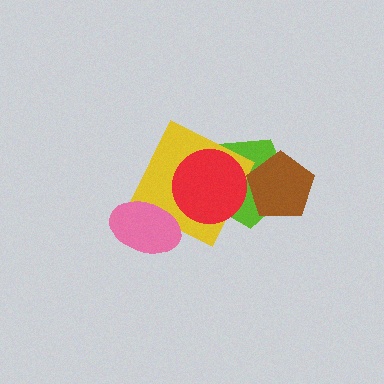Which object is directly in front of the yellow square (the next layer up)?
The pink ellipse is directly in front of the yellow square.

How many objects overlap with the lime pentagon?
3 objects overlap with the lime pentagon.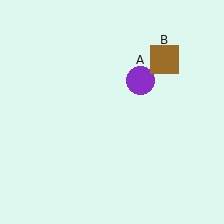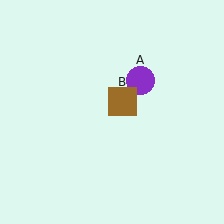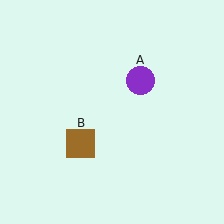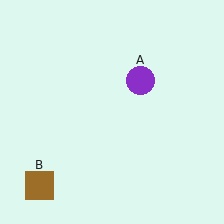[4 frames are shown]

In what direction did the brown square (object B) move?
The brown square (object B) moved down and to the left.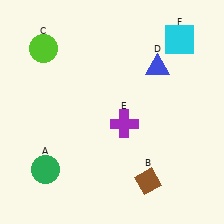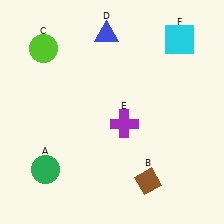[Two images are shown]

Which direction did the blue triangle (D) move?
The blue triangle (D) moved left.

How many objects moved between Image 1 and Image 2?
1 object moved between the two images.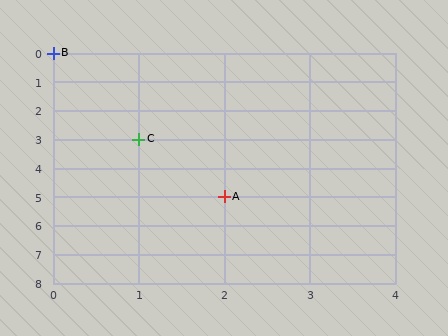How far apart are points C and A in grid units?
Points C and A are 1 column and 2 rows apart (about 2.2 grid units diagonally).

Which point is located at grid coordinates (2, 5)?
Point A is at (2, 5).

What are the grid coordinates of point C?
Point C is at grid coordinates (1, 3).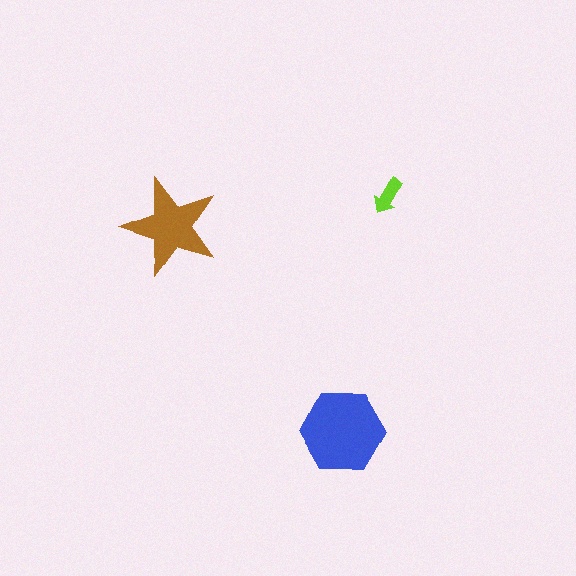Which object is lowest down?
The blue hexagon is bottommost.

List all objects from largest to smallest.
The blue hexagon, the brown star, the lime arrow.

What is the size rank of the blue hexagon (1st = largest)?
1st.